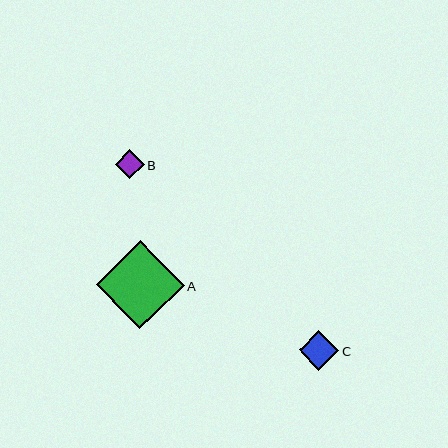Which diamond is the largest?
Diamond A is the largest with a size of approximately 88 pixels.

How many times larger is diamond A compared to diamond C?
Diamond A is approximately 2.2 times the size of diamond C.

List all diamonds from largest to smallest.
From largest to smallest: A, C, B.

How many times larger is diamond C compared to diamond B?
Diamond C is approximately 1.4 times the size of diamond B.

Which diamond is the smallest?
Diamond B is the smallest with a size of approximately 29 pixels.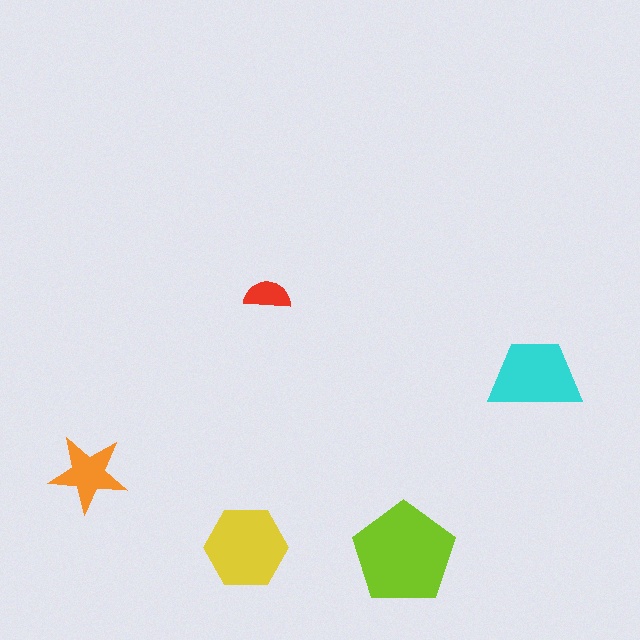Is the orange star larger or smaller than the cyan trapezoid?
Smaller.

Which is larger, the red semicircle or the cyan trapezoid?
The cyan trapezoid.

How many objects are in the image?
There are 5 objects in the image.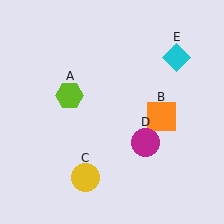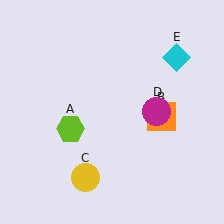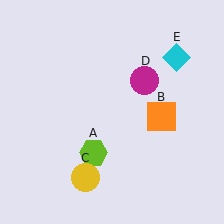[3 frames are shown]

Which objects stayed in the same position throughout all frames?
Orange square (object B) and yellow circle (object C) and cyan diamond (object E) remained stationary.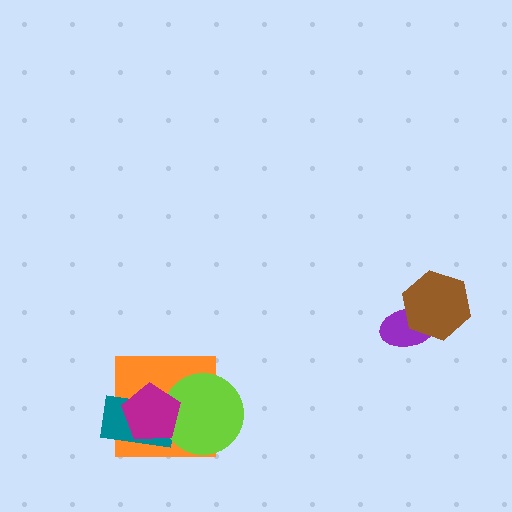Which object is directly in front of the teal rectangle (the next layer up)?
The lime circle is directly in front of the teal rectangle.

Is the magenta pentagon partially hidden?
No, no other shape covers it.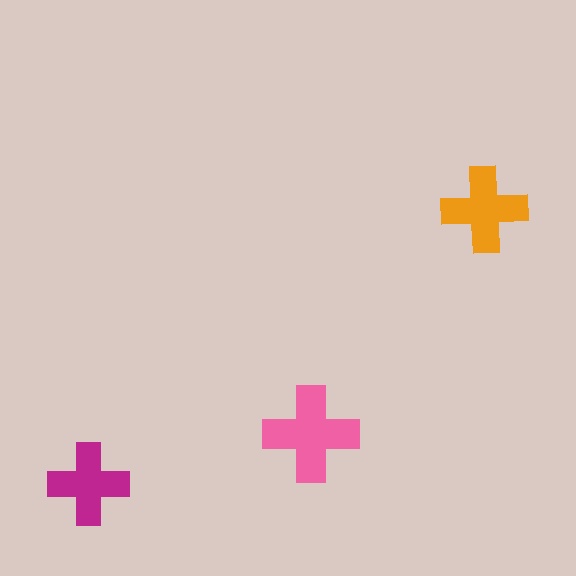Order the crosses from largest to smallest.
the pink one, the orange one, the magenta one.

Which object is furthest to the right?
The orange cross is rightmost.